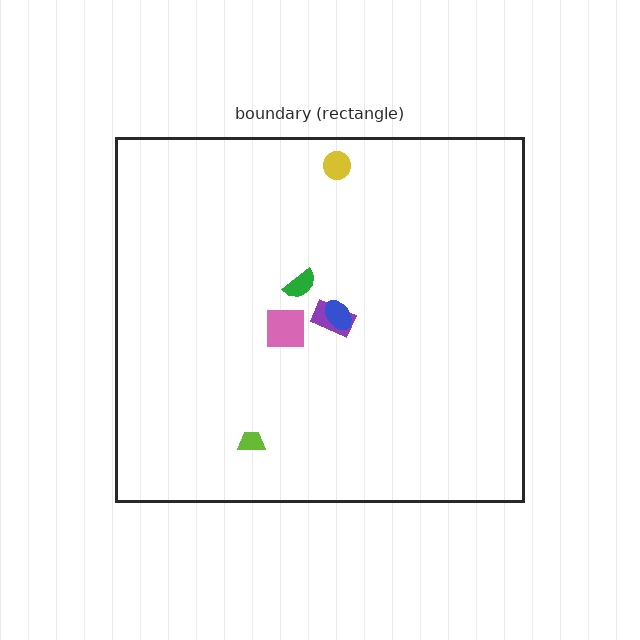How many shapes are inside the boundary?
6 inside, 0 outside.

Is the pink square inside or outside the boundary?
Inside.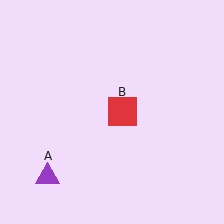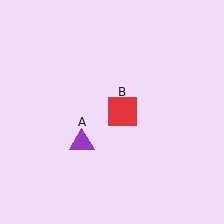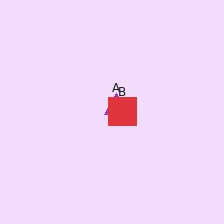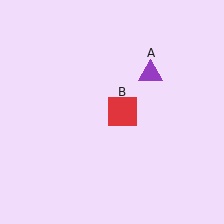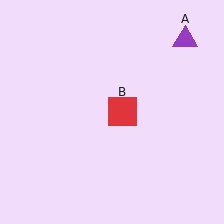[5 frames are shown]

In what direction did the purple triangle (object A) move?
The purple triangle (object A) moved up and to the right.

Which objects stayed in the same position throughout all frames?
Red square (object B) remained stationary.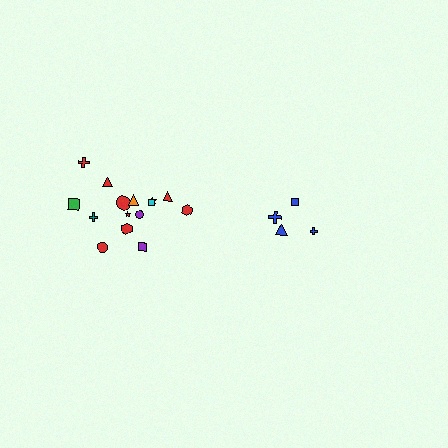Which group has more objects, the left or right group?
The left group.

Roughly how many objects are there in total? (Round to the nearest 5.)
Roughly 20 objects in total.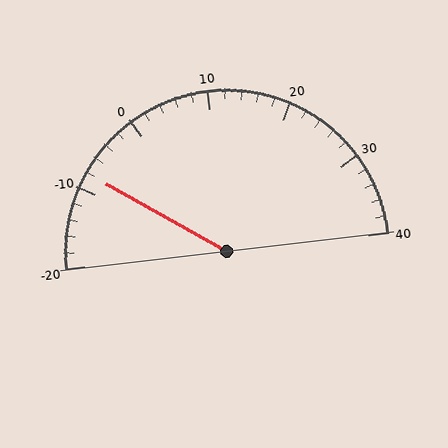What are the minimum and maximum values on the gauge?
The gauge ranges from -20 to 40.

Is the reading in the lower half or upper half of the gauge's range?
The reading is in the lower half of the range (-20 to 40).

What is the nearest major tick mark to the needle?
The nearest major tick mark is -10.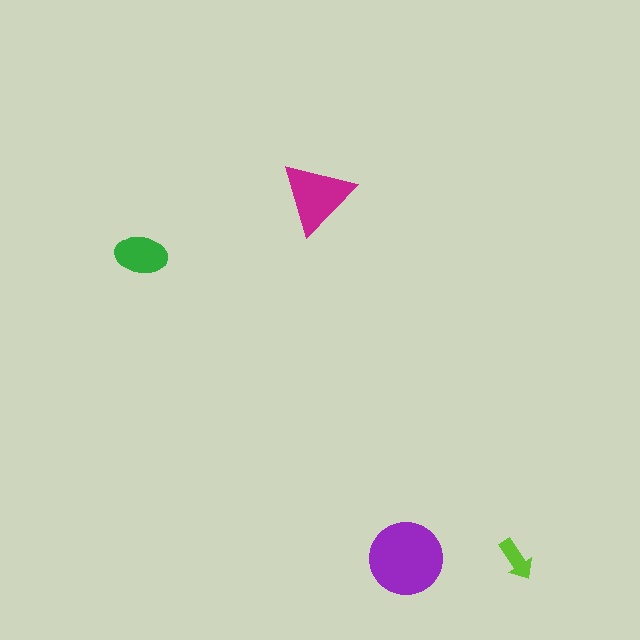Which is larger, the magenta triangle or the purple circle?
The purple circle.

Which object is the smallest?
The lime arrow.